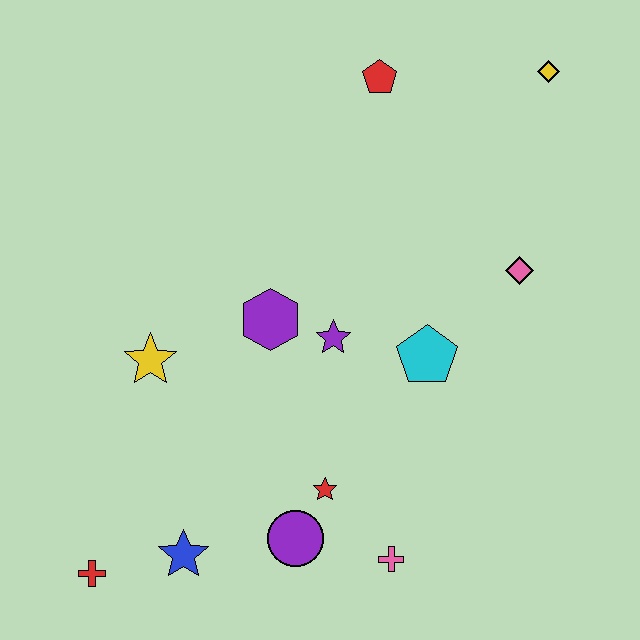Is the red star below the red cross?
No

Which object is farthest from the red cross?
The yellow diamond is farthest from the red cross.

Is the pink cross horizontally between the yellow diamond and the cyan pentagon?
No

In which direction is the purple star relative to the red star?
The purple star is above the red star.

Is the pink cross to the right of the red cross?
Yes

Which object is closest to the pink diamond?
The cyan pentagon is closest to the pink diamond.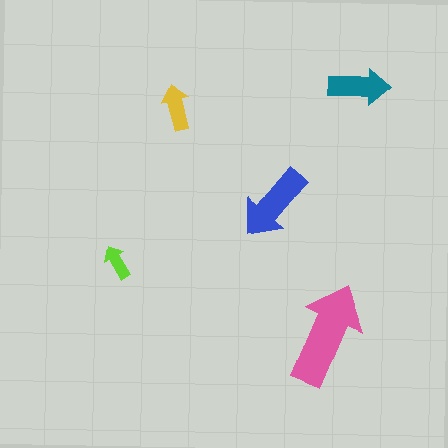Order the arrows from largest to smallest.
the pink one, the blue one, the teal one, the yellow one, the lime one.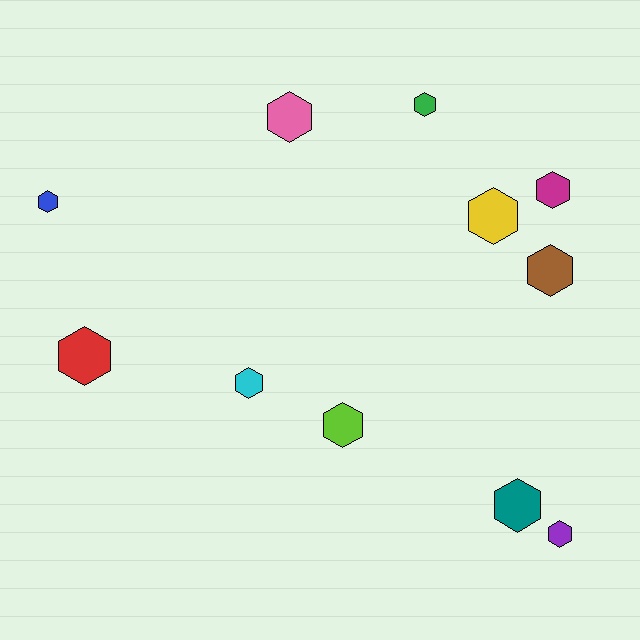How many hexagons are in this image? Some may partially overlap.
There are 11 hexagons.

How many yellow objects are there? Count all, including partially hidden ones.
There is 1 yellow object.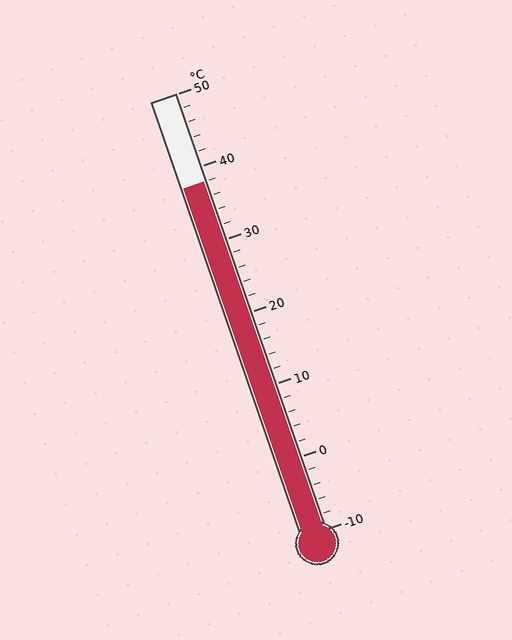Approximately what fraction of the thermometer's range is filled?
The thermometer is filled to approximately 80% of its range.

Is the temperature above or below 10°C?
The temperature is above 10°C.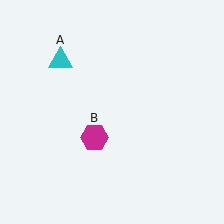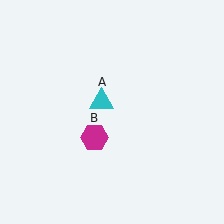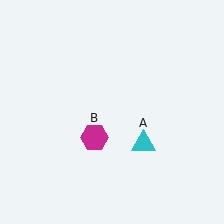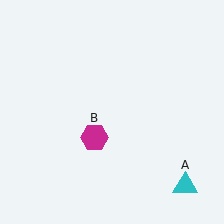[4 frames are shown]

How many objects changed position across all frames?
1 object changed position: cyan triangle (object A).